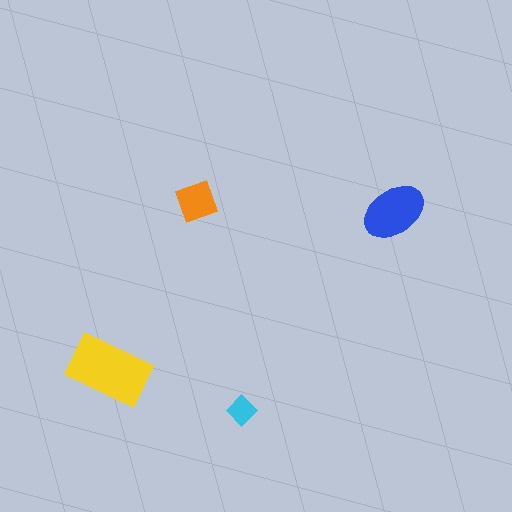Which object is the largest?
The yellow rectangle.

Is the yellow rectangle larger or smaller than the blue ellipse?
Larger.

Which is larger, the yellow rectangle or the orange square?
The yellow rectangle.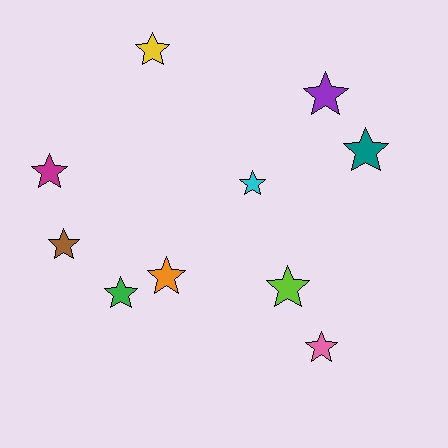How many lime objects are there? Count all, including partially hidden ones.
There is 1 lime object.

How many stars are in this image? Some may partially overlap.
There are 10 stars.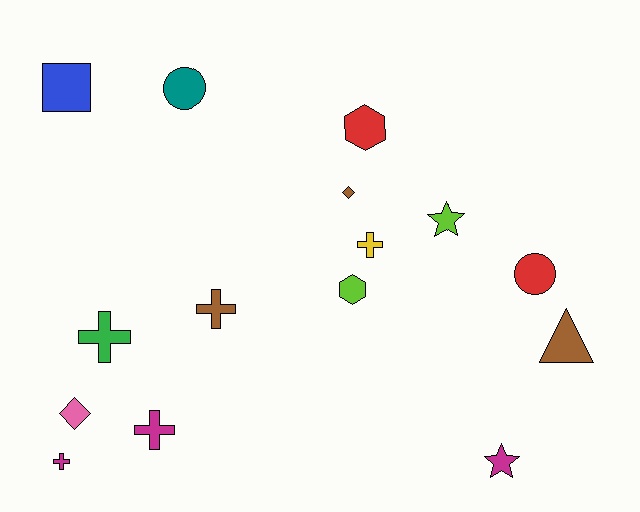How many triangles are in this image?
There is 1 triangle.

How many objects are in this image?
There are 15 objects.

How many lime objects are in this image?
There are 2 lime objects.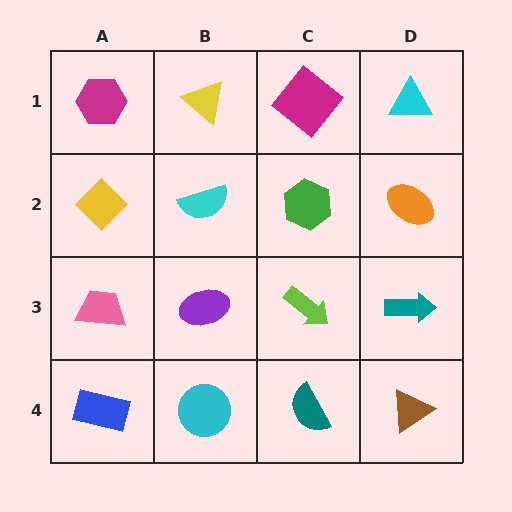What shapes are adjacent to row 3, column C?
A green hexagon (row 2, column C), a teal semicircle (row 4, column C), a purple ellipse (row 3, column B), a teal arrow (row 3, column D).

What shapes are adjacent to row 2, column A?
A magenta hexagon (row 1, column A), a pink trapezoid (row 3, column A), a cyan semicircle (row 2, column B).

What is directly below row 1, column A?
A yellow diamond.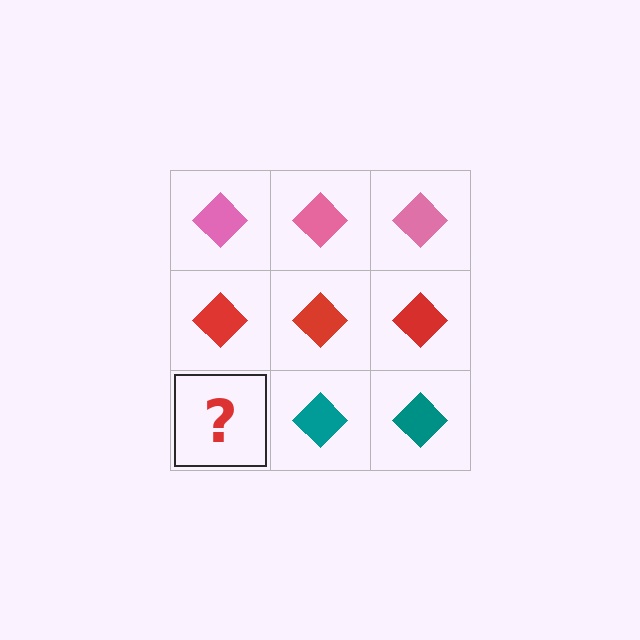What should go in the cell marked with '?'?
The missing cell should contain a teal diamond.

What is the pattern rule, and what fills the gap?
The rule is that each row has a consistent color. The gap should be filled with a teal diamond.